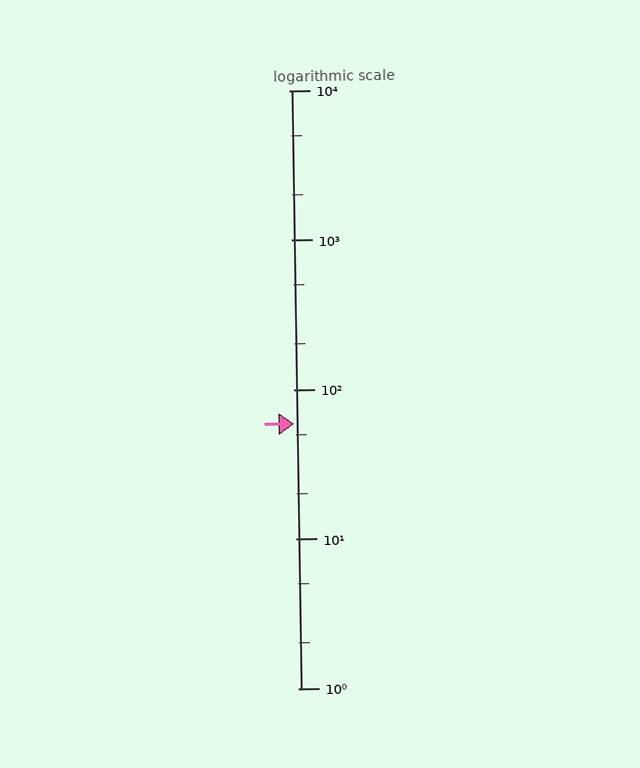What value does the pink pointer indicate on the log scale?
The pointer indicates approximately 59.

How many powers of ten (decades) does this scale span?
The scale spans 4 decades, from 1 to 10000.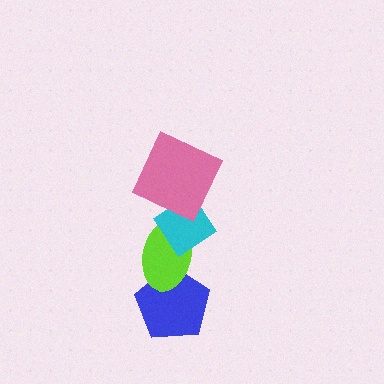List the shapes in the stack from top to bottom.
From top to bottom: the pink square, the cyan diamond, the lime ellipse, the blue pentagon.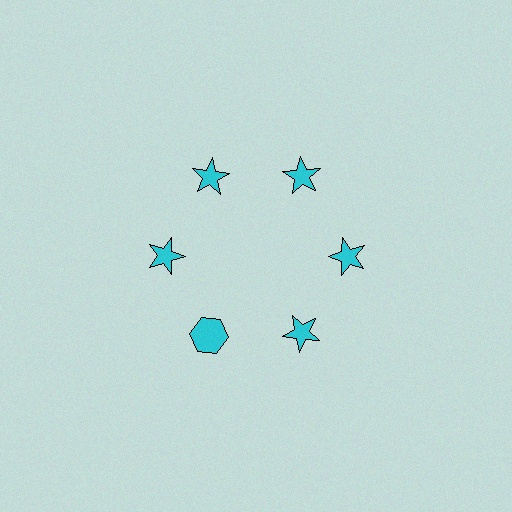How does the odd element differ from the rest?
It has a different shape: hexagon instead of star.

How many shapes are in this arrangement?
There are 6 shapes arranged in a ring pattern.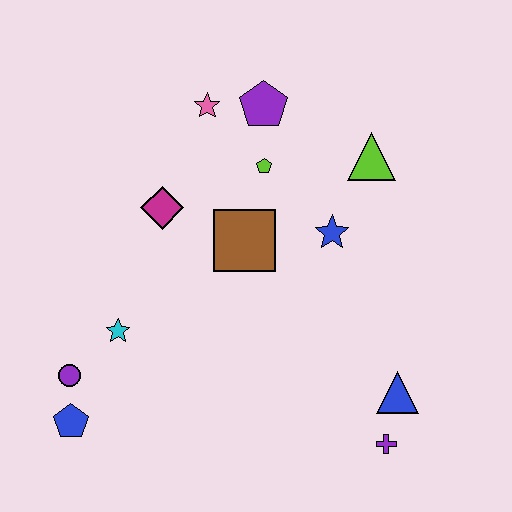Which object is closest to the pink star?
The purple pentagon is closest to the pink star.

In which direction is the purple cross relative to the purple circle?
The purple cross is to the right of the purple circle.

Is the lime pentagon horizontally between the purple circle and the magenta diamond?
No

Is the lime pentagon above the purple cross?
Yes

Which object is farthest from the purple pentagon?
The blue pentagon is farthest from the purple pentagon.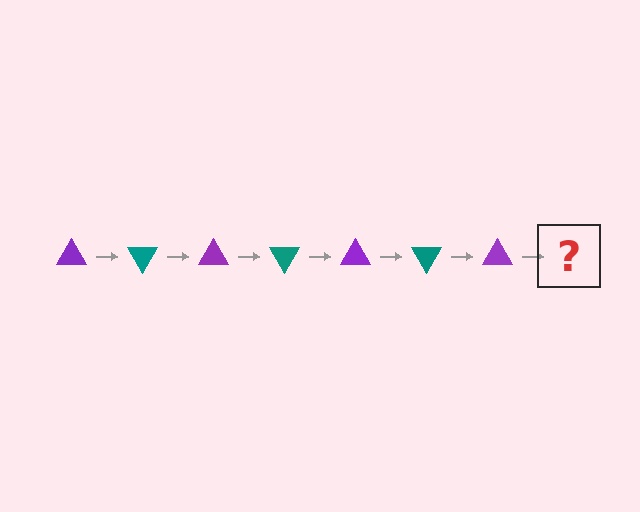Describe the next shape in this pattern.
It should be a teal triangle, rotated 420 degrees from the start.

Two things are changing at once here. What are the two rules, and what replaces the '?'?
The two rules are that it rotates 60 degrees each step and the color cycles through purple and teal. The '?' should be a teal triangle, rotated 420 degrees from the start.